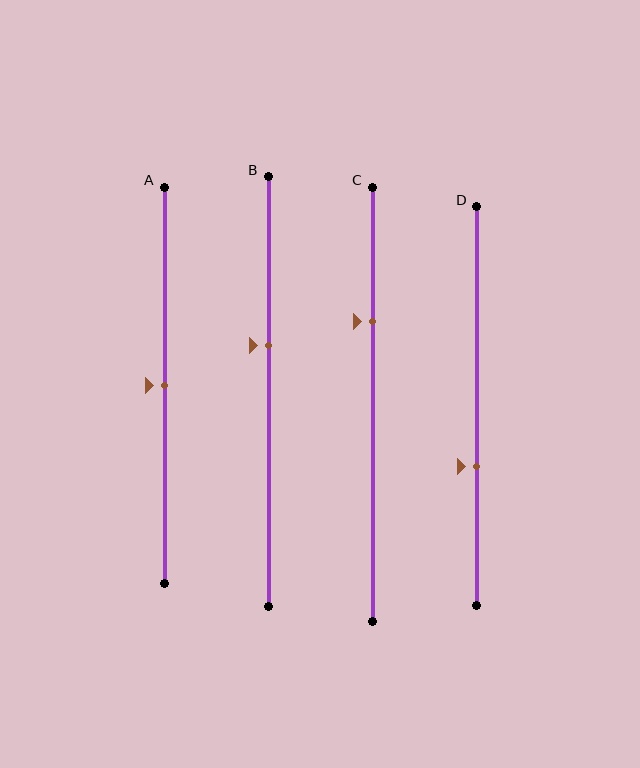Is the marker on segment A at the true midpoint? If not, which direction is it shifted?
Yes, the marker on segment A is at the true midpoint.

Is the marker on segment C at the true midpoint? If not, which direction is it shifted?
No, the marker on segment C is shifted upward by about 19% of the segment length.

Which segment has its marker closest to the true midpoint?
Segment A has its marker closest to the true midpoint.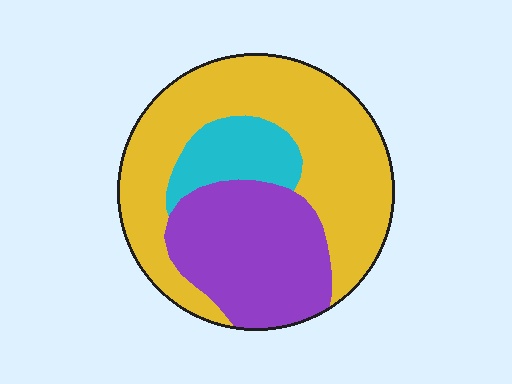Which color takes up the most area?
Yellow, at roughly 55%.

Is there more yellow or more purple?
Yellow.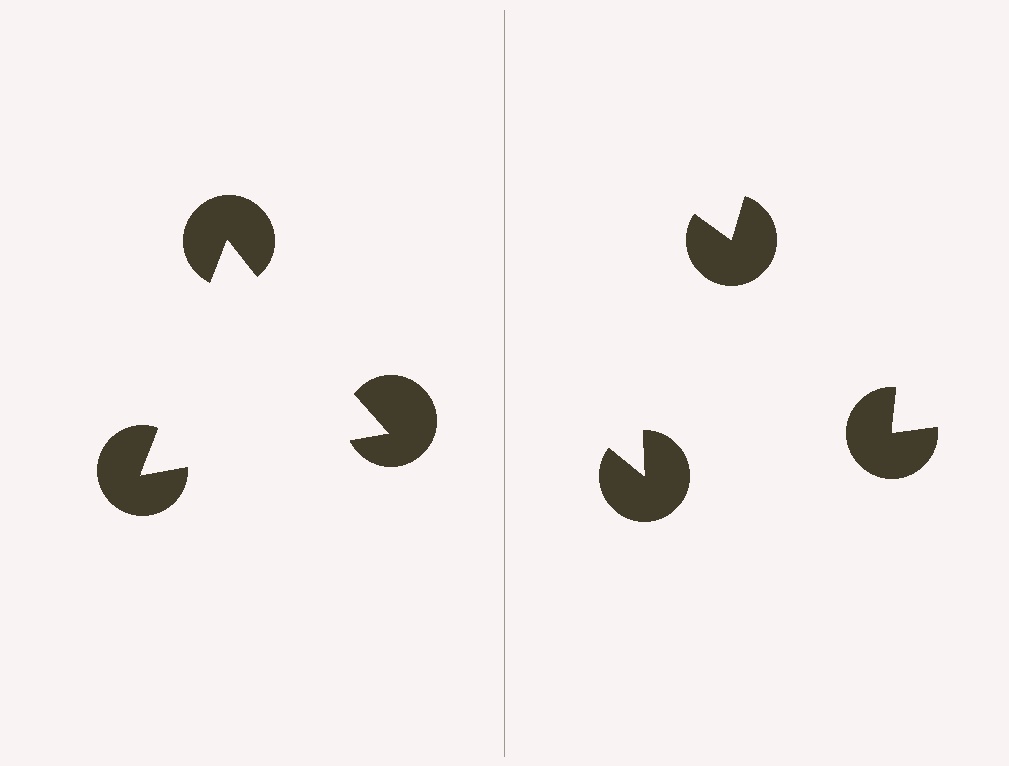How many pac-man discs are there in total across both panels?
6 — 3 on each side.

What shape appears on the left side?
An illusory triangle.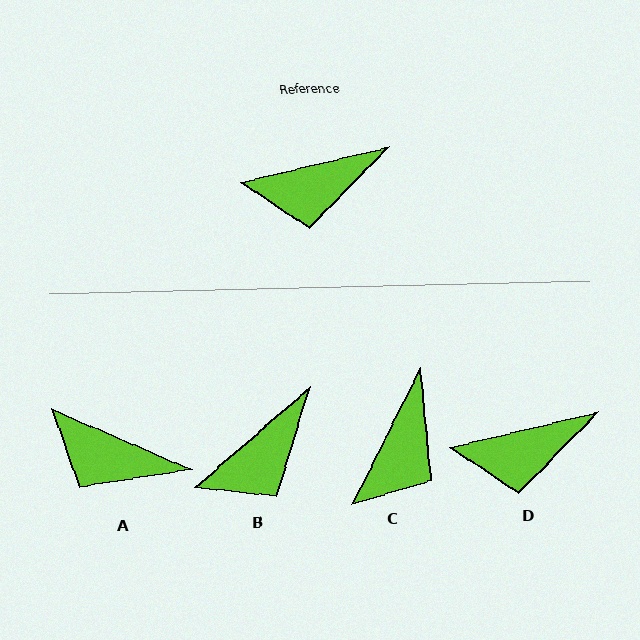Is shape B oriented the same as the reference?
No, it is off by about 27 degrees.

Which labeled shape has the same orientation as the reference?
D.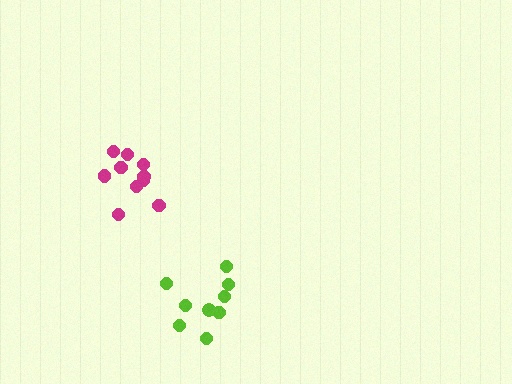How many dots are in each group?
Group 1: 10 dots, Group 2: 9 dots (19 total).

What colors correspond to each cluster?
The clusters are colored: magenta, lime.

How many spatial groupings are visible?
There are 2 spatial groupings.